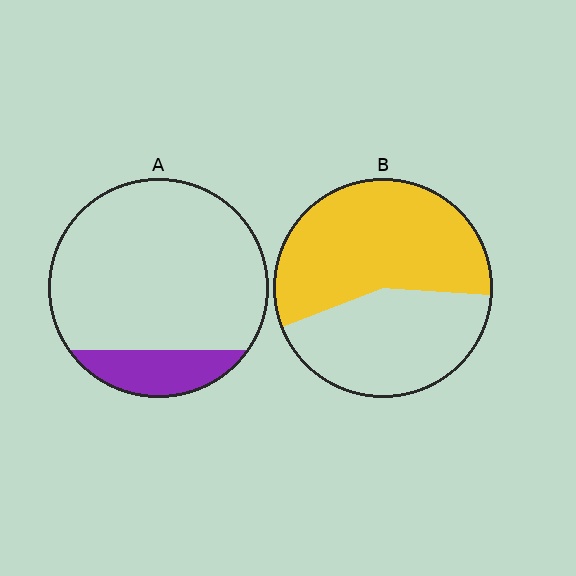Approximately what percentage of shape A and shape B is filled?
A is approximately 15% and B is approximately 55%.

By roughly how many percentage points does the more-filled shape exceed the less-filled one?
By roughly 40 percentage points (B over A).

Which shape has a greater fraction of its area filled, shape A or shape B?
Shape B.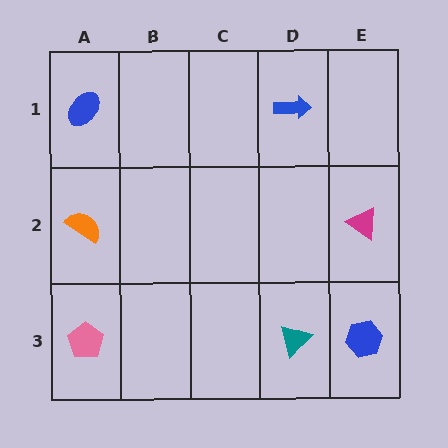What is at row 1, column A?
A blue ellipse.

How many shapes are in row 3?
3 shapes.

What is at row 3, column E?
A blue hexagon.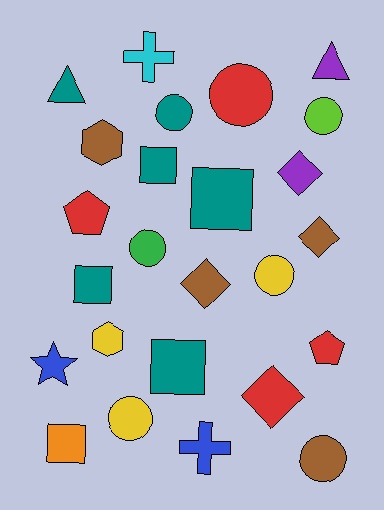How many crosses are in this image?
There are 2 crosses.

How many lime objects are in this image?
There is 1 lime object.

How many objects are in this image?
There are 25 objects.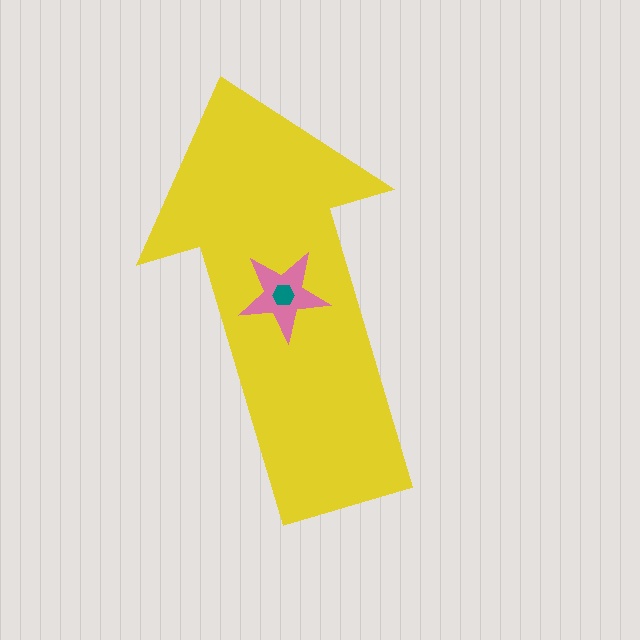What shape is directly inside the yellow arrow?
The pink star.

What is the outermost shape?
The yellow arrow.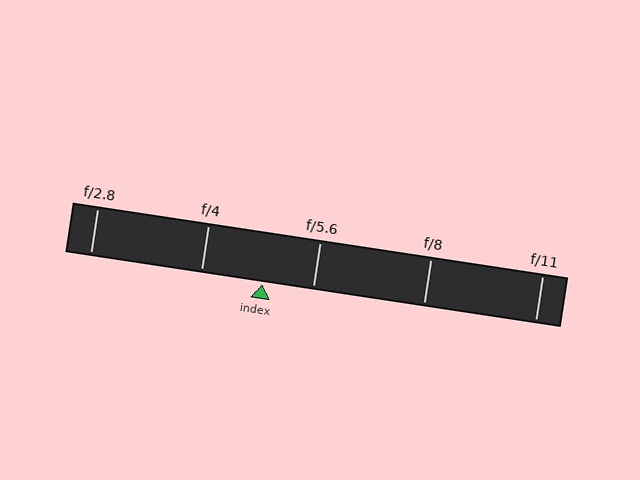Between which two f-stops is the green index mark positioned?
The index mark is between f/4 and f/5.6.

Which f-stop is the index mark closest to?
The index mark is closest to f/5.6.